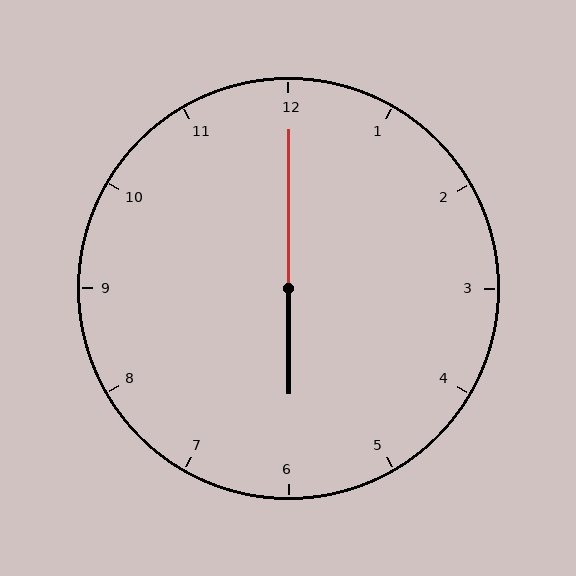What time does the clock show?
6:00.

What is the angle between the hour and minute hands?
Approximately 180 degrees.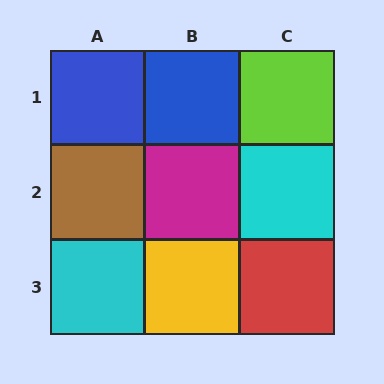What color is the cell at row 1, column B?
Blue.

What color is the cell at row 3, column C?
Red.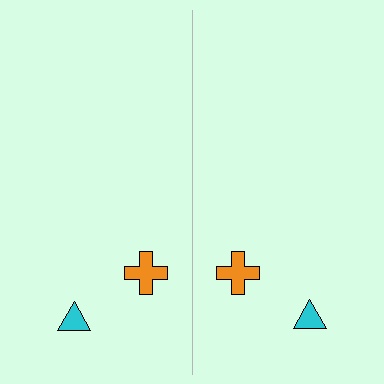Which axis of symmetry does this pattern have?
The pattern has a vertical axis of symmetry running through the center of the image.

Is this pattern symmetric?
Yes, this pattern has bilateral (reflection) symmetry.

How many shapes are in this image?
There are 4 shapes in this image.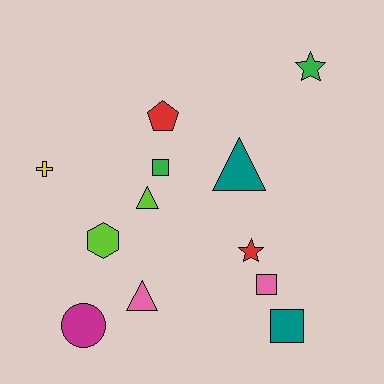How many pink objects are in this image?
There are 2 pink objects.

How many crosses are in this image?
There is 1 cross.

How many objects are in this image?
There are 12 objects.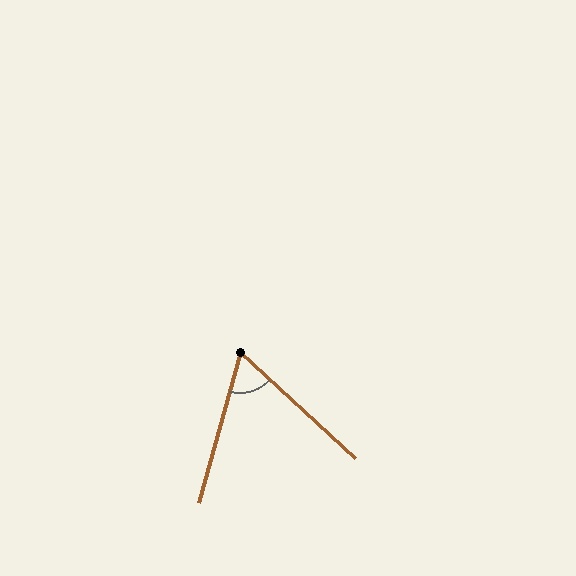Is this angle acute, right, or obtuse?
It is acute.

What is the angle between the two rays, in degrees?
Approximately 63 degrees.